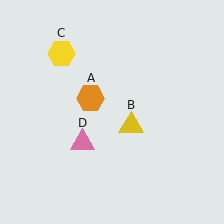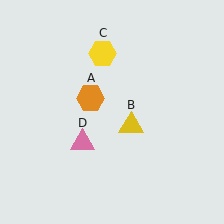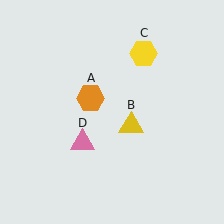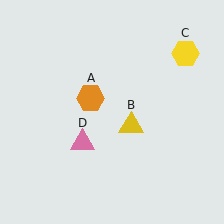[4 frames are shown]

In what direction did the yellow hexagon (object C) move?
The yellow hexagon (object C) moved right.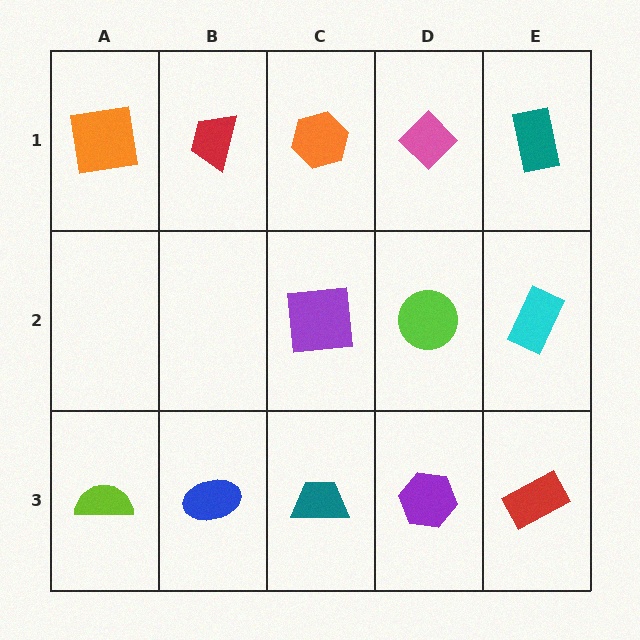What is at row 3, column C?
A teal trapezoid.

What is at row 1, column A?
An orange square.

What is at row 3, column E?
A red rectangle.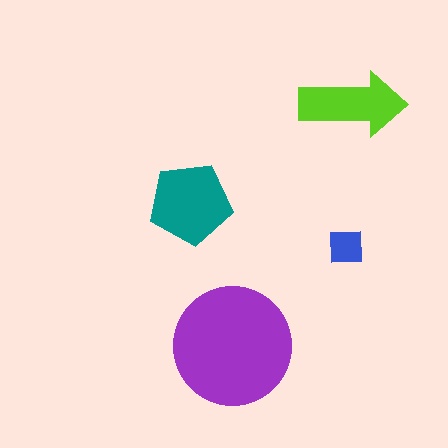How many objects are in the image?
There are 4 objects in the image.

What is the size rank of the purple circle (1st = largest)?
1st.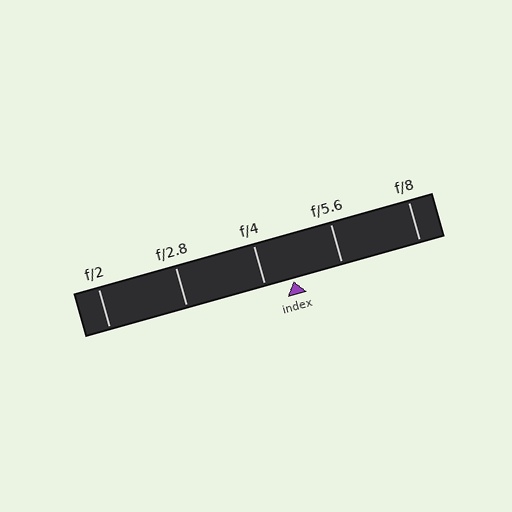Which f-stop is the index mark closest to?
The index mark is closest to f/4.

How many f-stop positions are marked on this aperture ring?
There are 5 f-stop positions marked.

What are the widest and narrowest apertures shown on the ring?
The widest aperture shown is f/2 and the narrowest is f/8.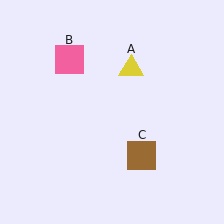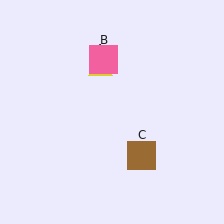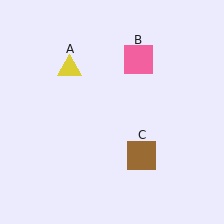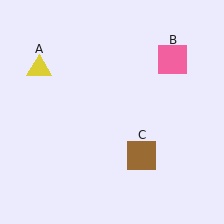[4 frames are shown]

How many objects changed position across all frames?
2 objects changed position: yellow triangle (object A), pink square (object B).